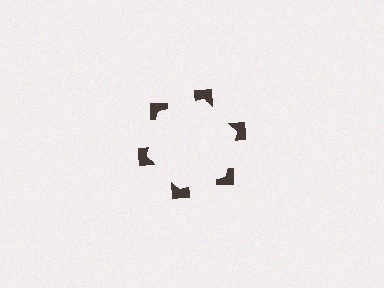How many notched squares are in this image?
There are 6 — one at each vertex of the illusory hexagon.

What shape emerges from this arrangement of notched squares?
An illusory hexagon — its edges are inferred from the aligned wedge cuts in the notched squares, not physically drawn.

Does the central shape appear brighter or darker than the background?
It typically appears slightly brighter than the background, even though no actual brightness change is drawn.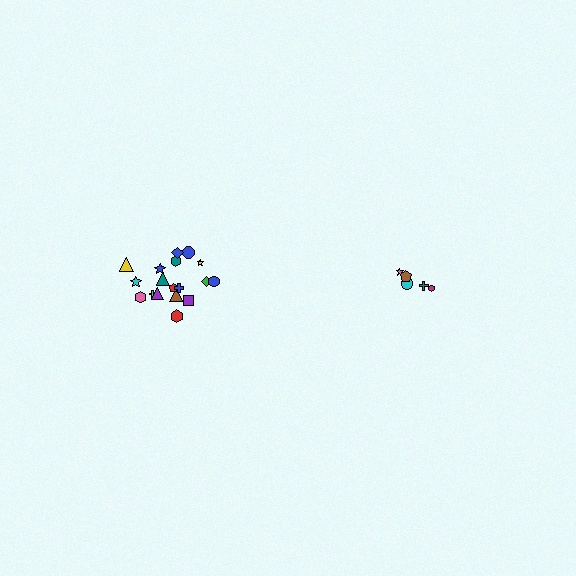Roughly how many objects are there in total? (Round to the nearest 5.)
Roughly 25 objects in total.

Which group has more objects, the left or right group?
The left group.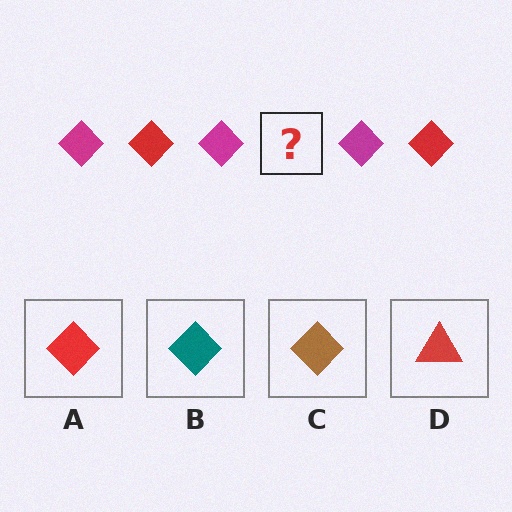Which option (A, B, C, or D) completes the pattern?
A.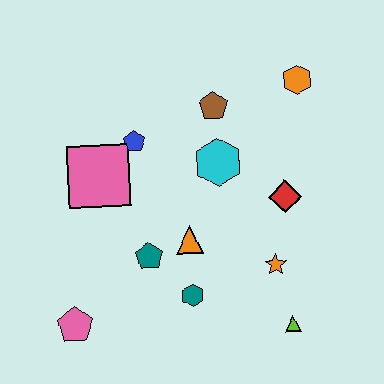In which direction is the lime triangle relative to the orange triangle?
The lime triangle is to the right of the orange triangle.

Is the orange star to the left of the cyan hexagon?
No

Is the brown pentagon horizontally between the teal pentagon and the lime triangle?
Yes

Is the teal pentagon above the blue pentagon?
No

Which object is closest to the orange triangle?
The teal pentagon is closest to the orange triangle.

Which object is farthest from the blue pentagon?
The lime triangle is farthest from the blue pentagon.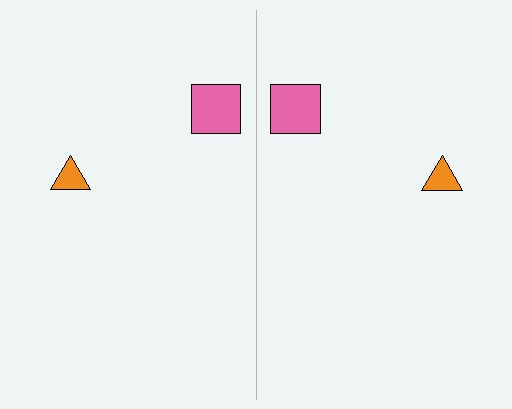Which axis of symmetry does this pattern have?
The pattern has a vertical axis of symmetry running through the center of the image.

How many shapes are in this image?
There are 4 shapes in this image.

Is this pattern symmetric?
Yes, this pattern has bilateral (reflection) symmetry.